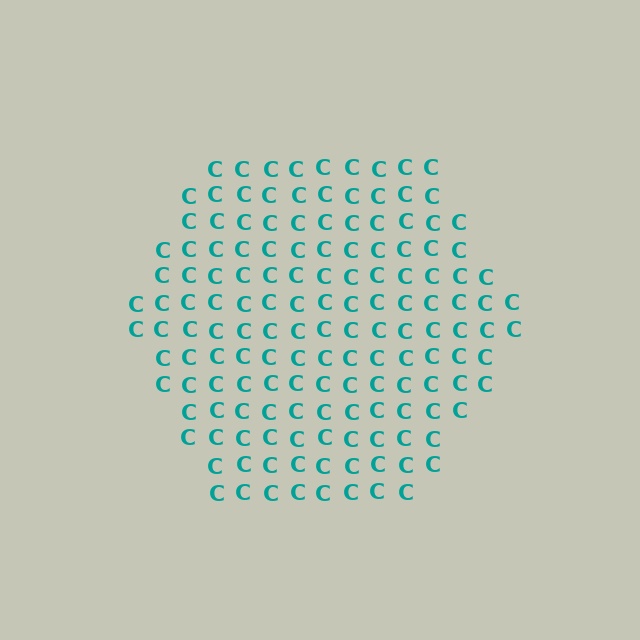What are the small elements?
The small elements are letter C's.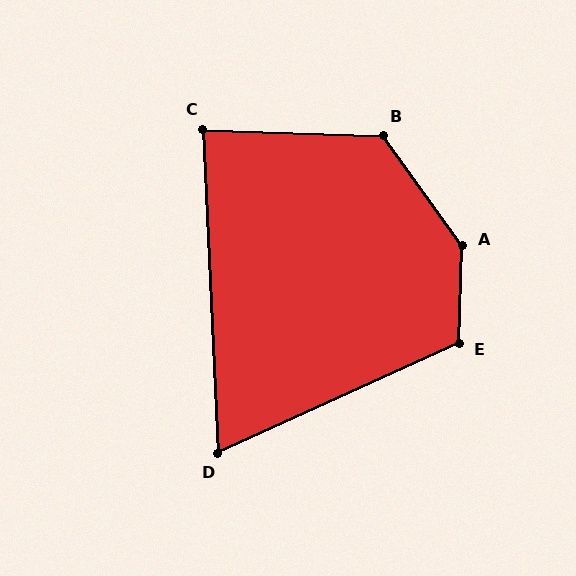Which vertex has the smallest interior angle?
D, at approximately 68 degrees.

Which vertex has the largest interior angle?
A, at approximately 142 degrees.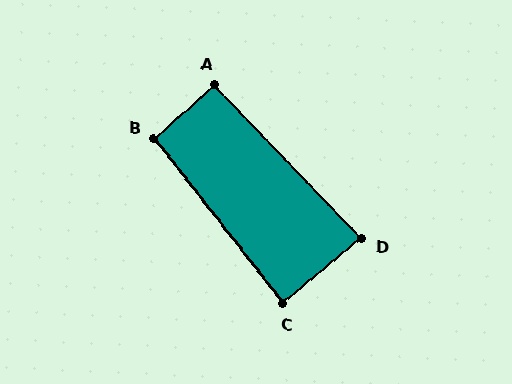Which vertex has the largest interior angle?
B, at approximately 94 degrees.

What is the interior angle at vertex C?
Approximately 88 degrees (approximately right).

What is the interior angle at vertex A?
Approximately 92 degrees (approximately right).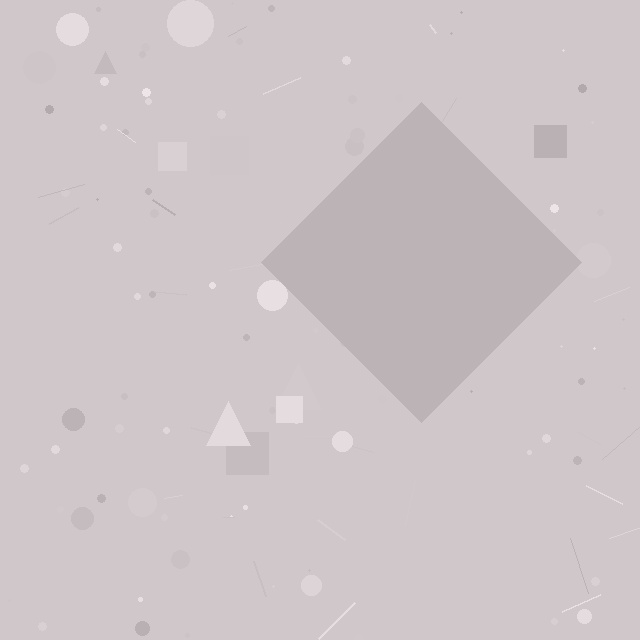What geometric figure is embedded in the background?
A diamond is embedded in the background.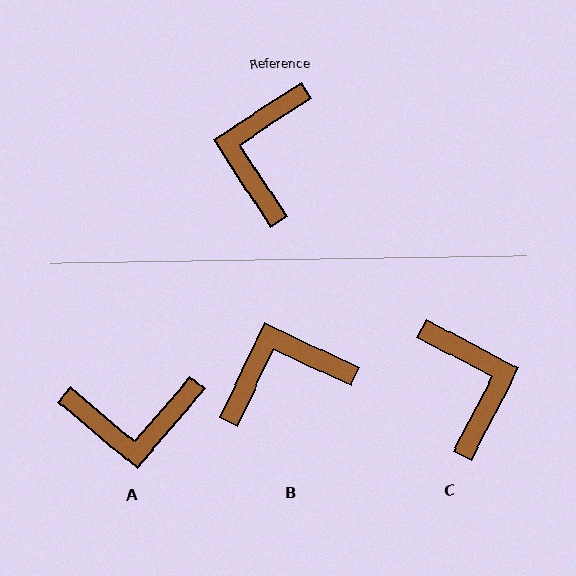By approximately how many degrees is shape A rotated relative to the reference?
Approximately 107 degrees counter-clockwise.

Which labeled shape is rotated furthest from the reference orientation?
C, about 151 degrees away.